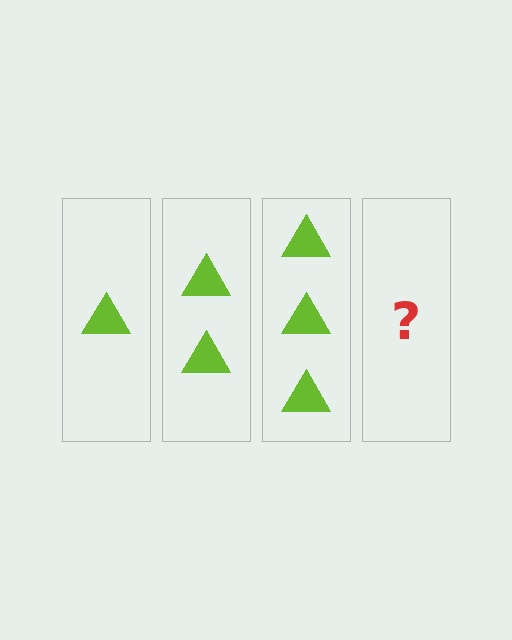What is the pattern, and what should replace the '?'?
The pattern is that each step adds one more triangle. The '?' should be 4 triangles.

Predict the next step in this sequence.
The next step is 4 triangles.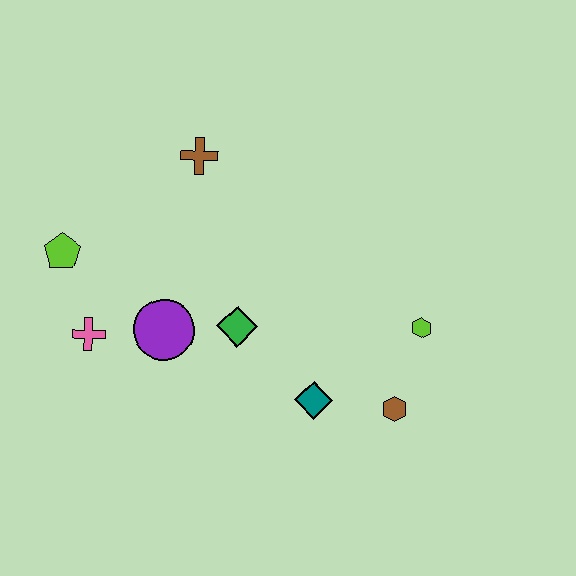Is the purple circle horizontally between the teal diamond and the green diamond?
No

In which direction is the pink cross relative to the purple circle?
The pink cross is to the left of the purple circle.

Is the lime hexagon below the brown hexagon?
No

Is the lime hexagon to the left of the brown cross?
No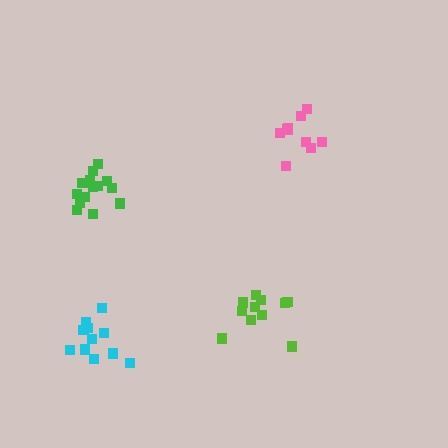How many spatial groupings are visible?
There are 4 spatial groupings.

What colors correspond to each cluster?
The clusters are colored: cyan, pink, lime, green.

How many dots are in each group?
Group 1: 11 dots, Group 2: 10 dots, Group 3: 11 dots, Group 4: 14 dots (46 total).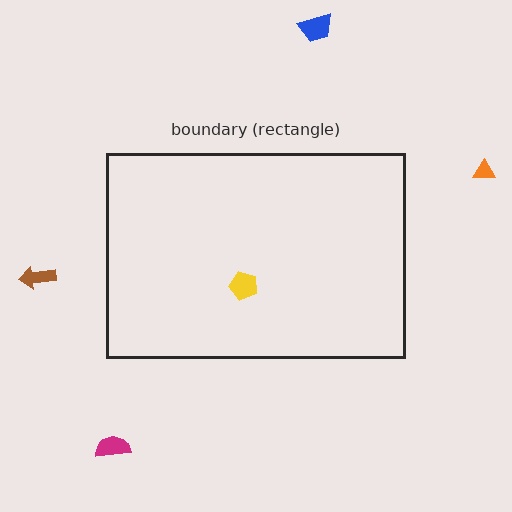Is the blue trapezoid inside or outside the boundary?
Outside.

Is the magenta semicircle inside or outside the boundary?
Outside.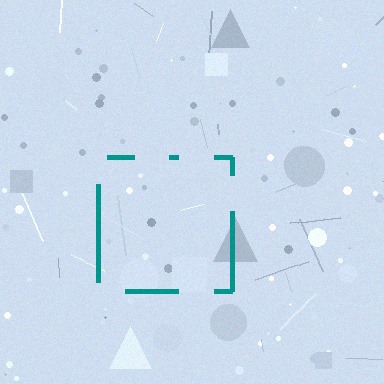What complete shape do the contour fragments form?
The contour fragments form a square.